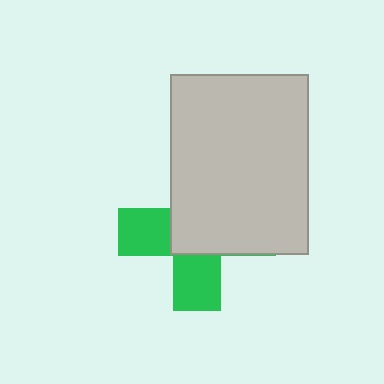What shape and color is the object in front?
The object in front is a light gray rectangle.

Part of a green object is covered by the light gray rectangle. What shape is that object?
It is a cross.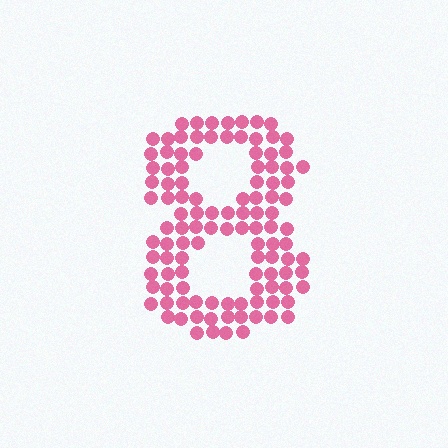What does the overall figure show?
The overall figure shows the digit 8.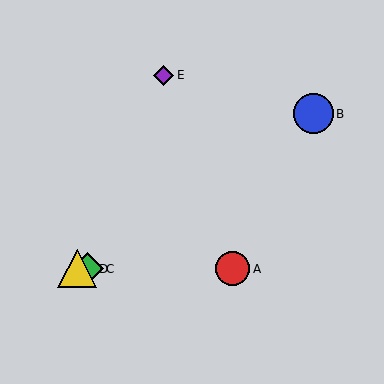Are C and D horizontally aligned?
Yes, both are at y≈269.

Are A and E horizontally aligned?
No, A is at y≈269 and E is at y≈75.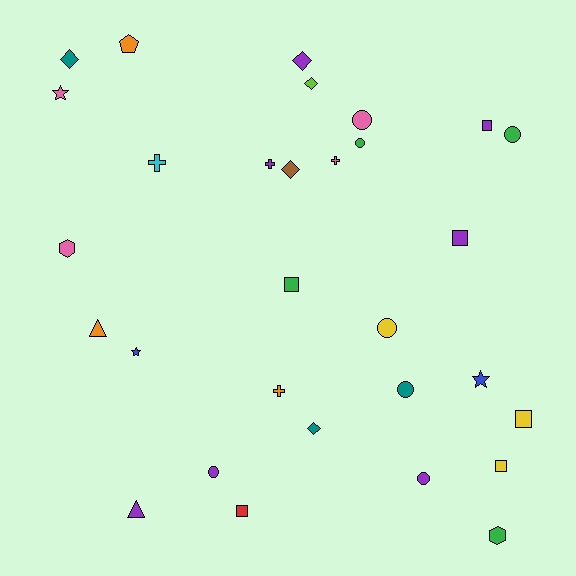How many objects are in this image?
There are 30 objects.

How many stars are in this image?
There are 3 stars.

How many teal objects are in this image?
There are 3 teal objects.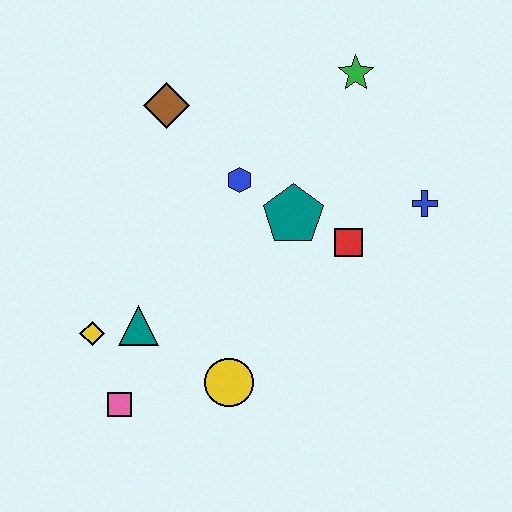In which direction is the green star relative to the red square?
The green star is above the red square.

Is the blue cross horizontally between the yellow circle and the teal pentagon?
No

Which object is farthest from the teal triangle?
The green star is farthest from the teal triangle.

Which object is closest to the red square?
The teal pentagon is closest to the red square.